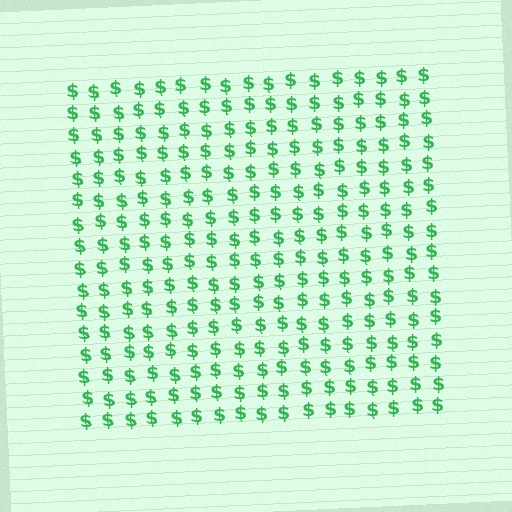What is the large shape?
The large shape is a square.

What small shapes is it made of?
It is made of small dollar signs.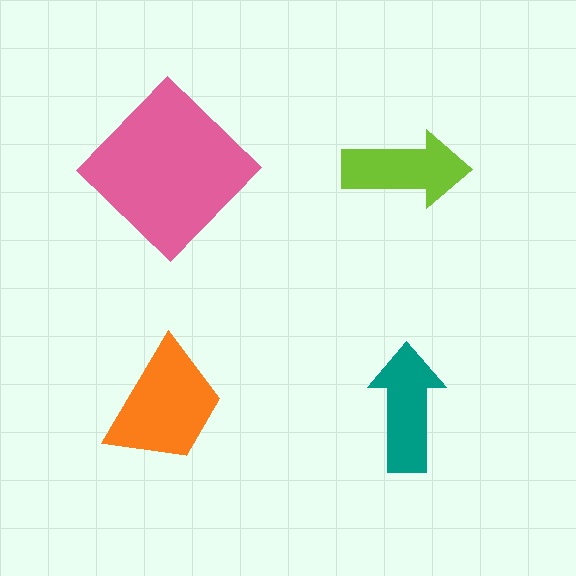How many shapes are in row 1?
2 shapes.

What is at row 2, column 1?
An orange trapezoid.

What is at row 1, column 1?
A pink diamond.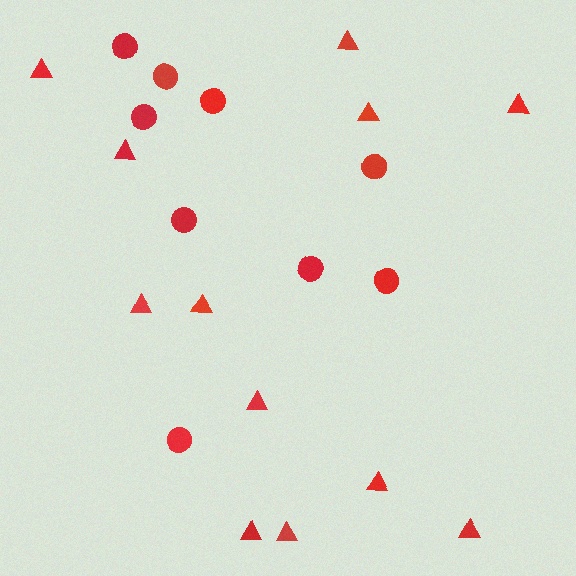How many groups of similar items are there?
There are 2 groups: one group of triangles (12) and one group of circles (9).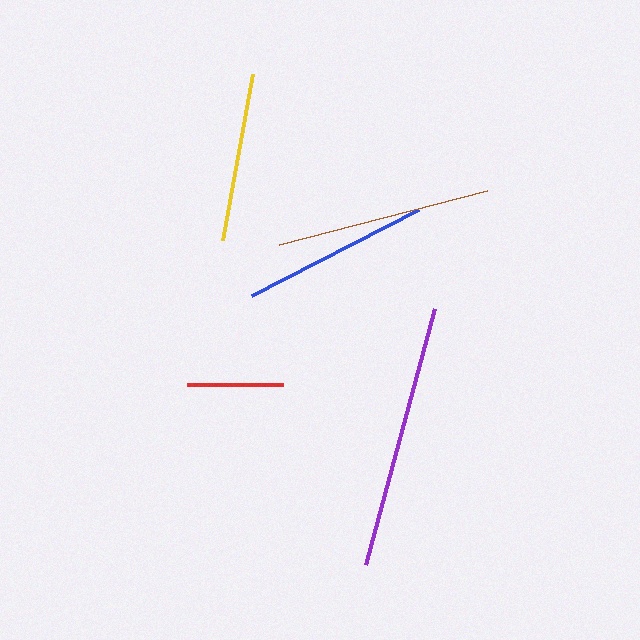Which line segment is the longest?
The purple line is the longest at approximately 265 pixels.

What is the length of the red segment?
The red segment is approximately 96 pixels long.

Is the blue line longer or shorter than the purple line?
The purple line is longer than the blue line.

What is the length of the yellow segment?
The yellow segment is approximately 168 pixels long.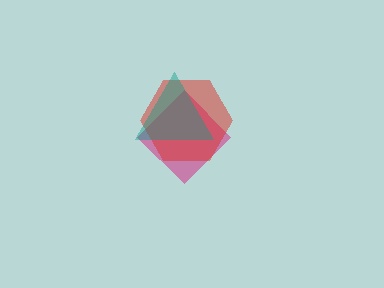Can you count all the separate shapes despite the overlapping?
Yes, there are 3 separate shapes.